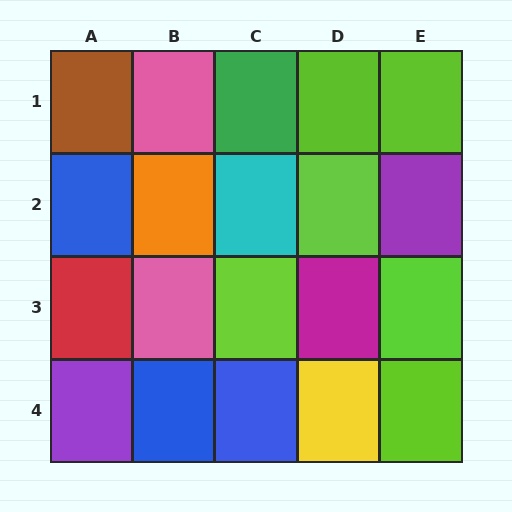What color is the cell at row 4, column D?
Yellow.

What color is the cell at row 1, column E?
Lime.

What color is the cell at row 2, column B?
Orange.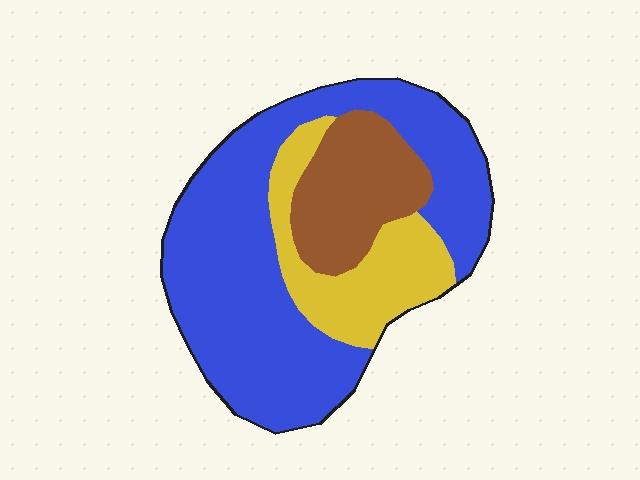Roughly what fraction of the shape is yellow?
Yellow covers roughly 20% of the shape.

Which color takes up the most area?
Blue, at roughly 60%.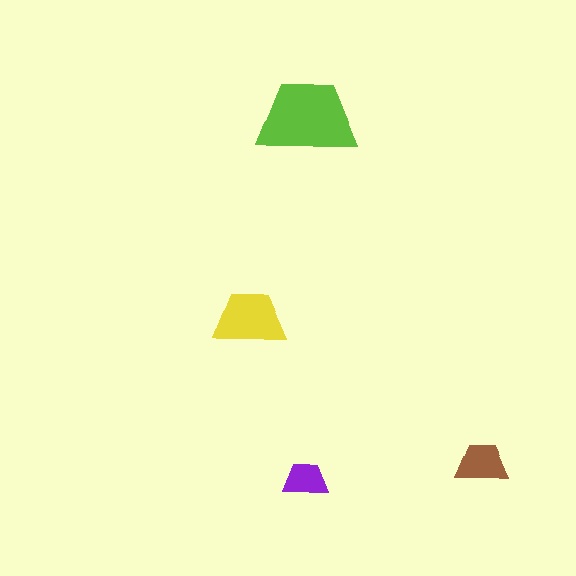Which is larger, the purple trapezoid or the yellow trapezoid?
The yellow one.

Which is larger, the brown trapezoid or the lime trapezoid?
The lime one.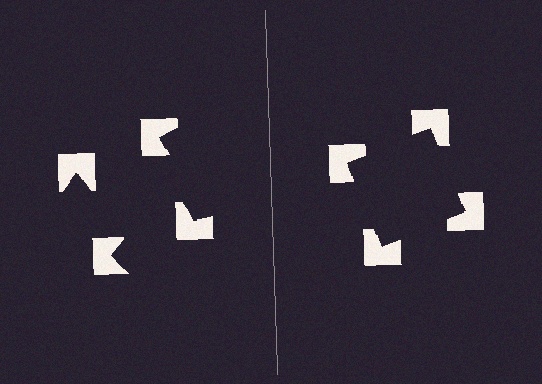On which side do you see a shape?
An illusory square appears on the right side. On the left side the wedge cuts are rotated, so no coherent shape forms.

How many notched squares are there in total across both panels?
8 — 4 on each side.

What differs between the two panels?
The notched squares are positioned identically on both sides; only the wedge orientations differ. On the right they align to a square; on the left they are misaligned.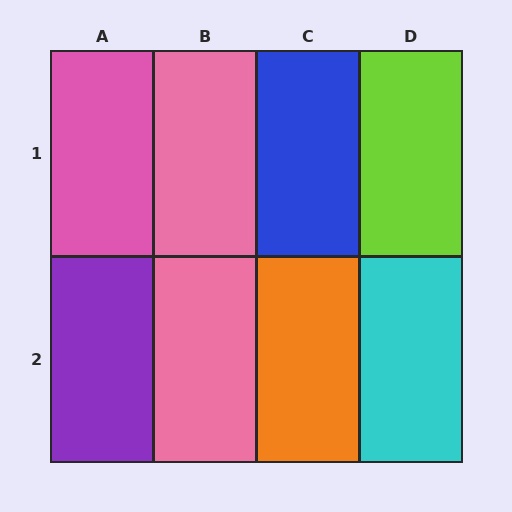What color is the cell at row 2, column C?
Orange.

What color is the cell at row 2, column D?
Cyan.